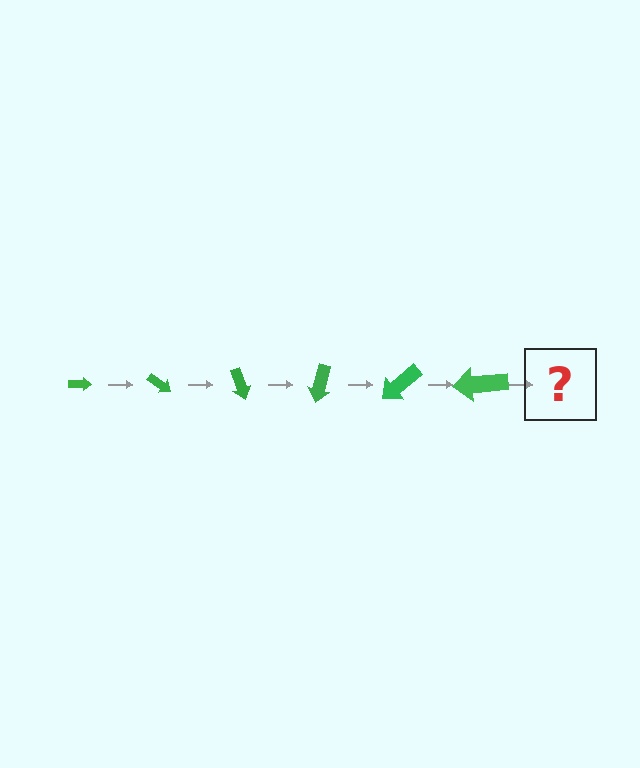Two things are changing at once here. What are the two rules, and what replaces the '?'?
The two rules are that the arrow grows larger each step and it rotates 35 degrees each step. The '?' should be an arrow, larger than the previous one and rotated 210 degrees from the start.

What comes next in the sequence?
The next element should be an arrow, larger than the previous one and rotated 210 degrees from the start.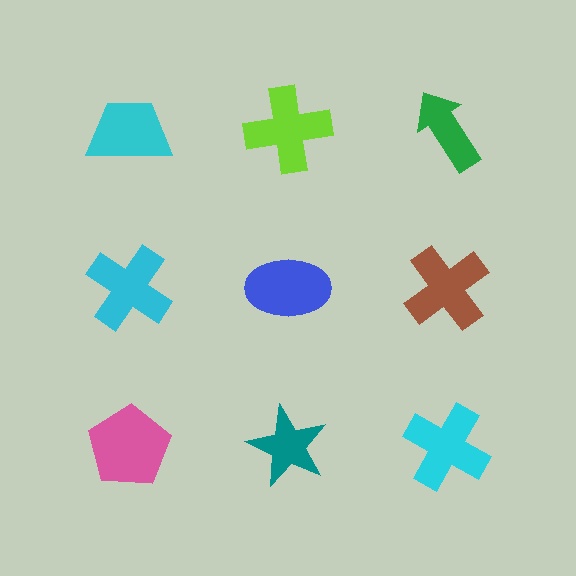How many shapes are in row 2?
3 shapes.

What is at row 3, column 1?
A pink pentagon.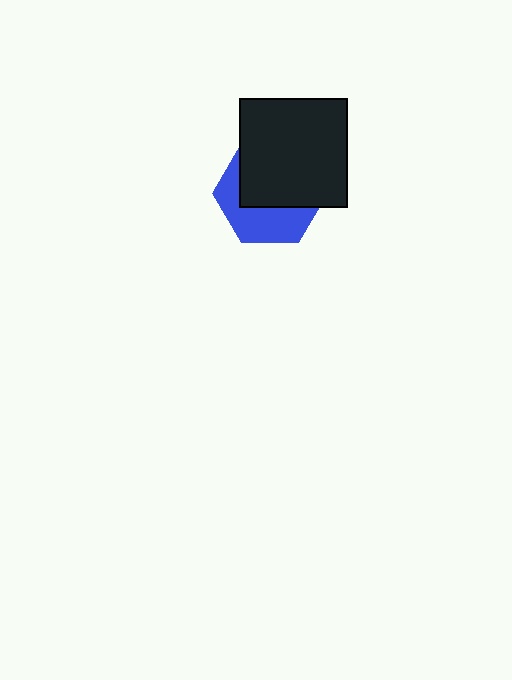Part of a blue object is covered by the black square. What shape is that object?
It is a hexagon.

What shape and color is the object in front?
The object in front is a black square.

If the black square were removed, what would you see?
You would see the complete blue hexagon.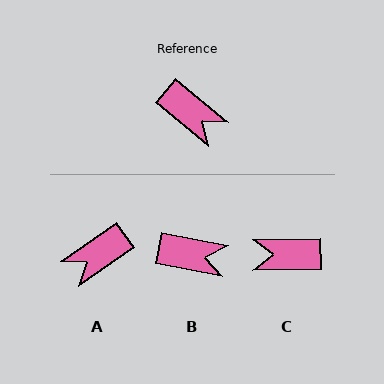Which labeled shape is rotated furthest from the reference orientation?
C, about 140 degrees away.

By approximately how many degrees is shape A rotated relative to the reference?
Approximately 105 degrees clockwise.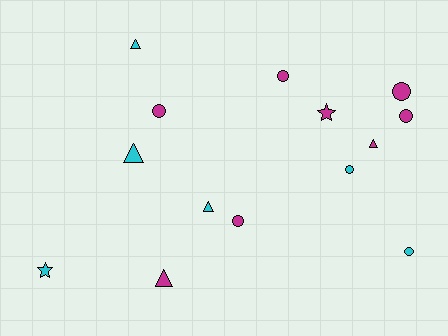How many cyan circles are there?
There are 2 cyan circles.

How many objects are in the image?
There are 14 objects.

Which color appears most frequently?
Magenta, with 8 objects.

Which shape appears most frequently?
Circle, with 7 objects.